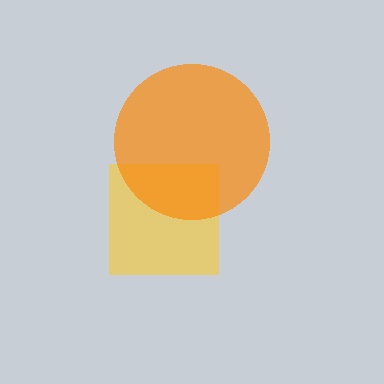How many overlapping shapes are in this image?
There are 2 overlapping shapes in the image.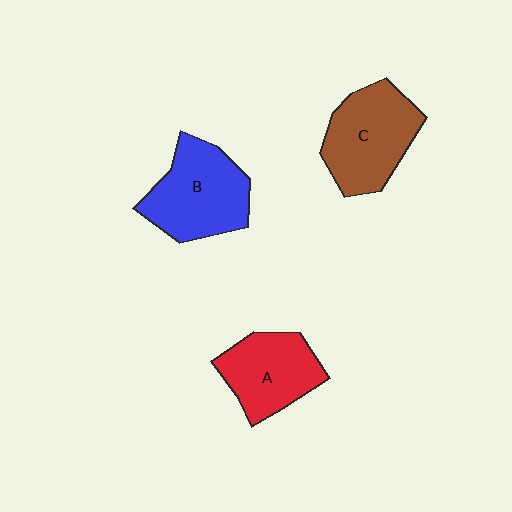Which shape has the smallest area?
Shape A (red).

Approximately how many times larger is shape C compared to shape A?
Approximately 1.2 times.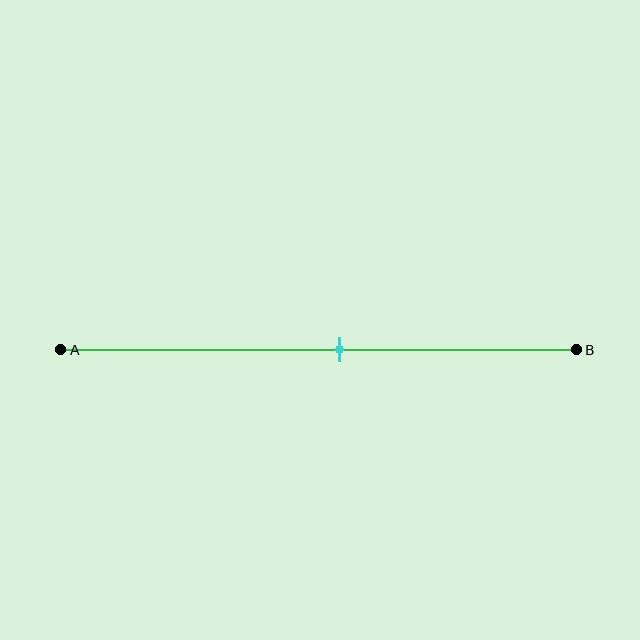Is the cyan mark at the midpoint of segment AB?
No, the mark is at about 55% from A, not at the 50% midpoint.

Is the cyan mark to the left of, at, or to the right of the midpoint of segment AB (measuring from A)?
The cyan mark is to the right of the midpoint of segment AB.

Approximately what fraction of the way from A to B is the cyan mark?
The cyan mark is approximately 55% of the way from A to B.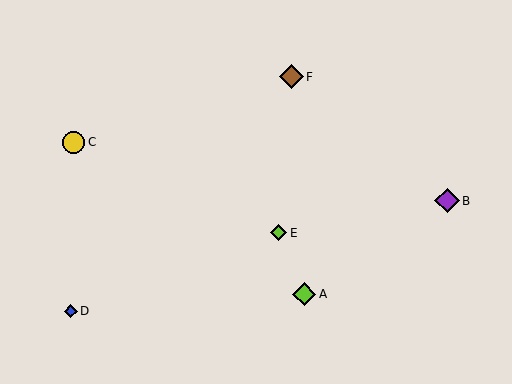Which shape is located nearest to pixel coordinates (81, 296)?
The blue diamond (labeled D) at (71, 311) is nearest to that location.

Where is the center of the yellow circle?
The center of the yellow circle is at (74, 142).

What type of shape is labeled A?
Shape A is a lime diamond.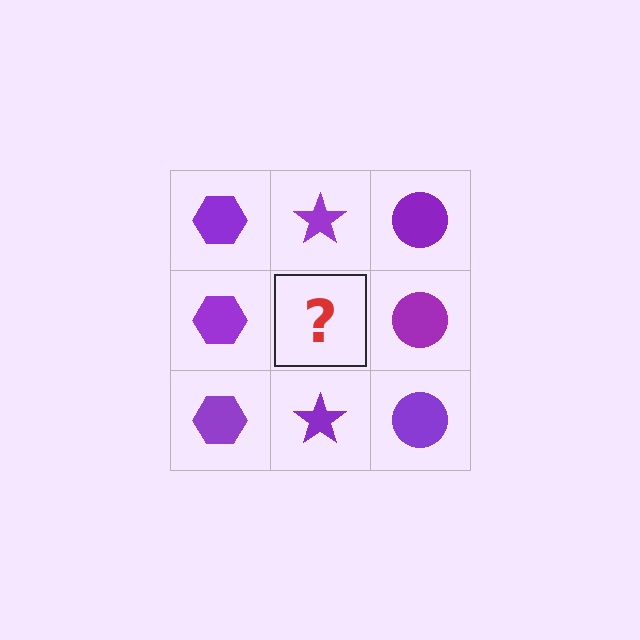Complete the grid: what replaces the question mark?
The question mark should be replaced with a purple star.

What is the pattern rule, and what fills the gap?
The rule is that each column has a consistent shape. The gap should be filled with a purple star.